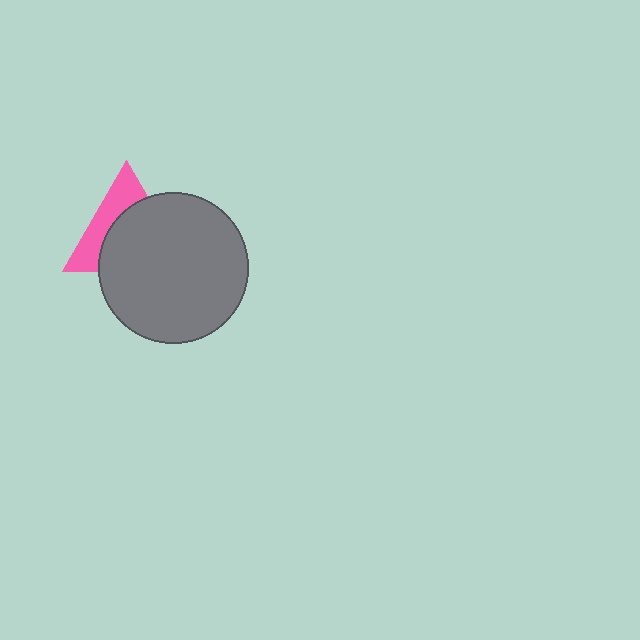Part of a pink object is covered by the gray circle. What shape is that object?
It is a triangle.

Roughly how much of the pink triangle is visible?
A small part of it is visible (roughly 39%).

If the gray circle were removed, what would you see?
You would see the complete pink triangle.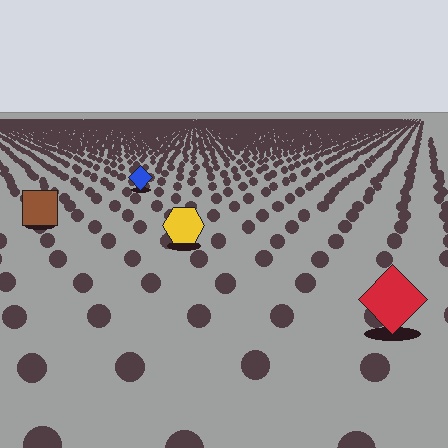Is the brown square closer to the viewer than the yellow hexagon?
No. The yellow hexagon is closer — you can tell from the texture gradient: the ground texture is coarser near it.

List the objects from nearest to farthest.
From nearest to farthest: the red diamond, the yellow hexagon, the brown square, the blue diamond.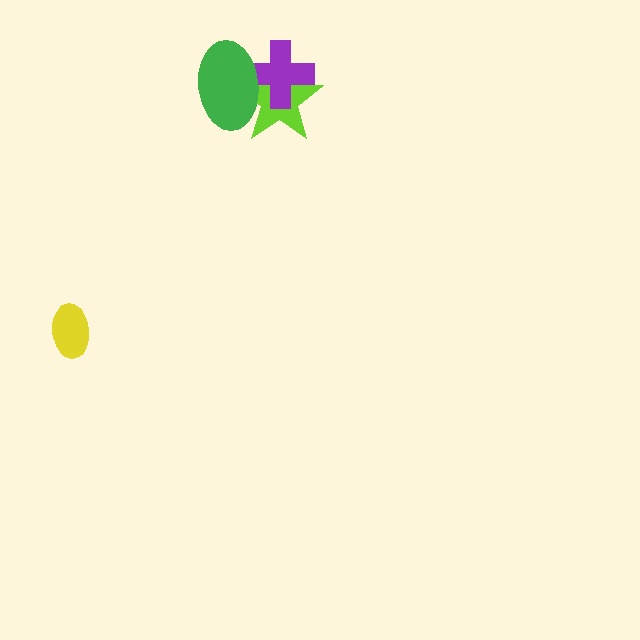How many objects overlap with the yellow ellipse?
0 objects overlap with the yellow ellipse.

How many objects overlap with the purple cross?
2 objects overlap with the purple cross.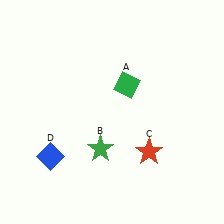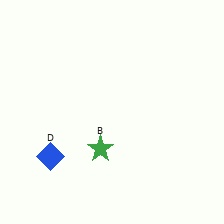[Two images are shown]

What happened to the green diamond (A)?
The green diamond (A) was removed in Image 2. It was in the top-right area of Image 1.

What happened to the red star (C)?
The red star (C) was removed in Image 2. It was in the bottom-right area of Image 1.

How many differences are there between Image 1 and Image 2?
There are 2 differences between the two images.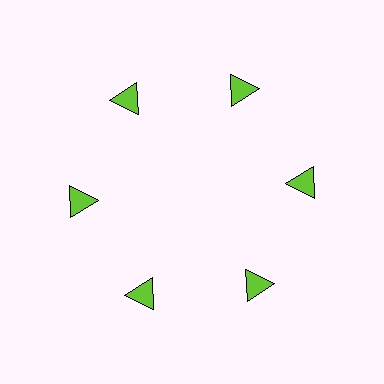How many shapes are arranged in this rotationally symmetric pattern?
There are 6 shapes, arranged in 6 groups of 1.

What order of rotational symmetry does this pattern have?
This pattern has 6-fold rotational symmetry.